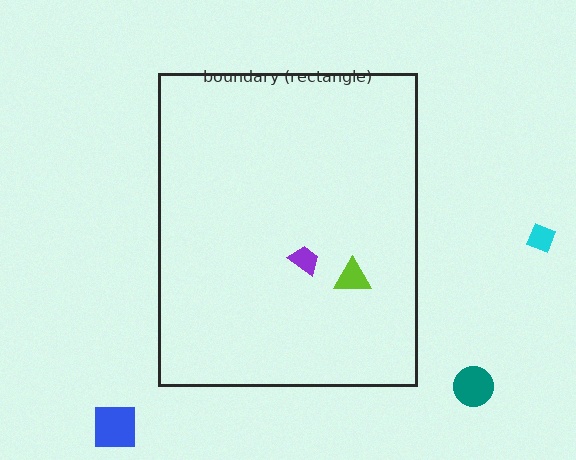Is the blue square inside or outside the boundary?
Outside.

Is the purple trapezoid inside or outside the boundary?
Inside.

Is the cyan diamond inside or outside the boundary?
Outside.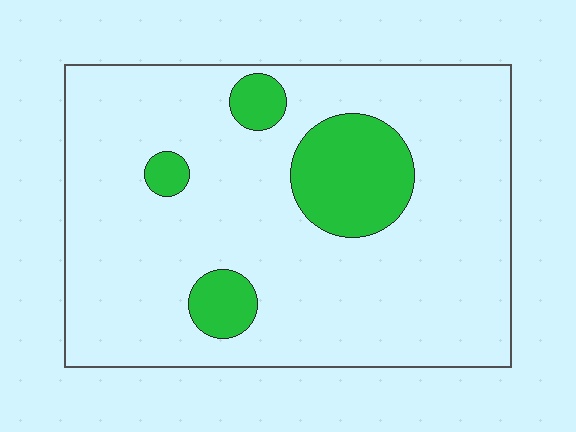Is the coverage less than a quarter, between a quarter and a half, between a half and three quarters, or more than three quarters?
Less than a quarter.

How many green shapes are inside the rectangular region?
4.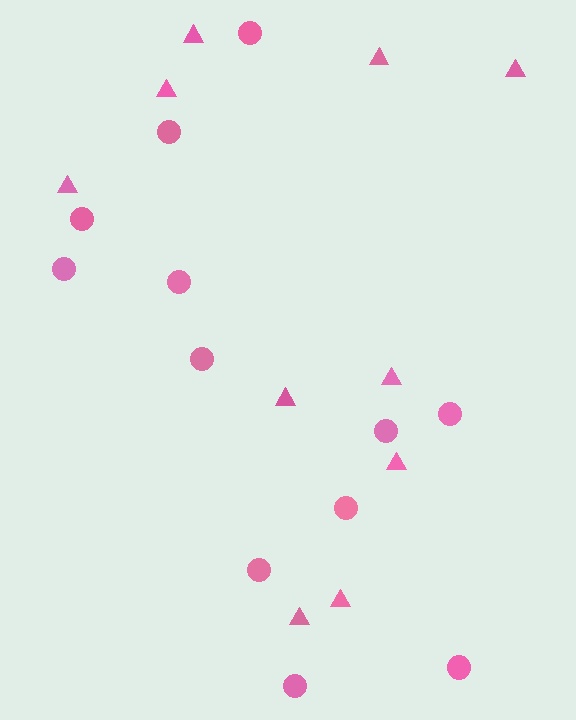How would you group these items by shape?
There are 2 groups: one group of triangles (10) and one group of circles (12).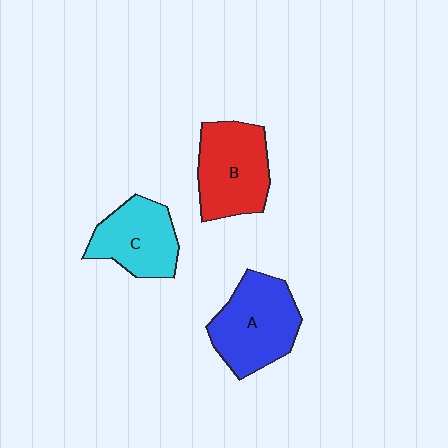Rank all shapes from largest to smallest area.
From largest to smallest: A (blue), B (red), C (cyan).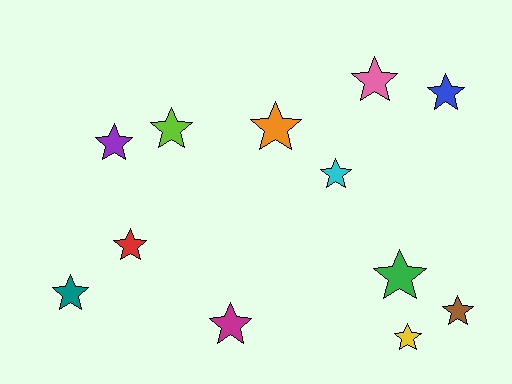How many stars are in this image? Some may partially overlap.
There are 12 stars.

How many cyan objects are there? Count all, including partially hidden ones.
There is 1 cyan object.